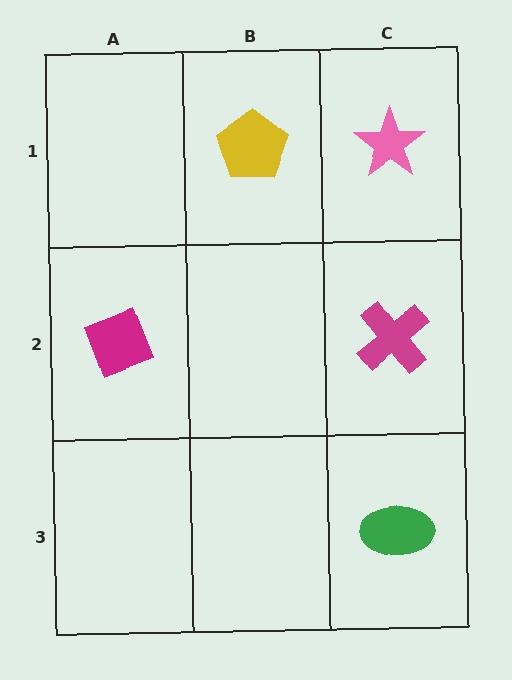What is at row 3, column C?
A green ellipse.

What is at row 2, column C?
A magenta cross.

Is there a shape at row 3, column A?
No, that cell is empty.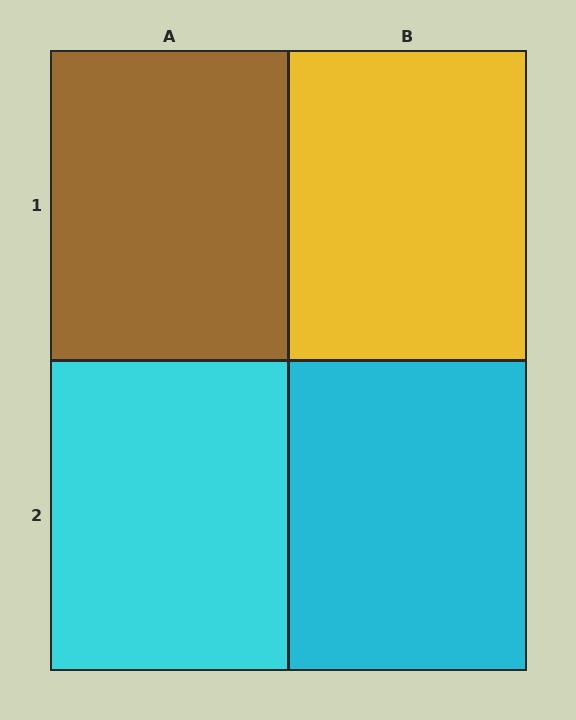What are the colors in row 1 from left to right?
Brown, yellow.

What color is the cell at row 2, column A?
Cyan.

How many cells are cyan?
2 cells are cyan.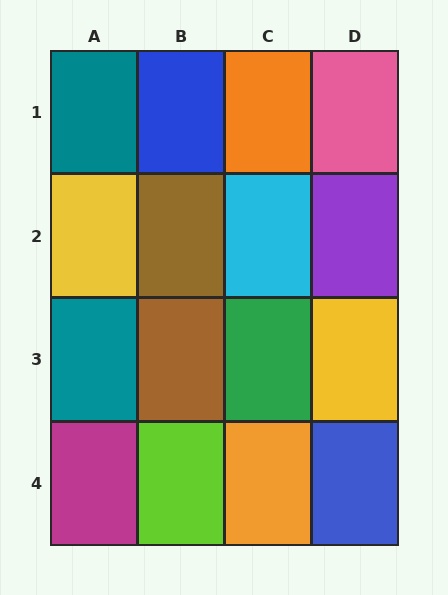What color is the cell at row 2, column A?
Yellow.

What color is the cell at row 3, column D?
Yellow.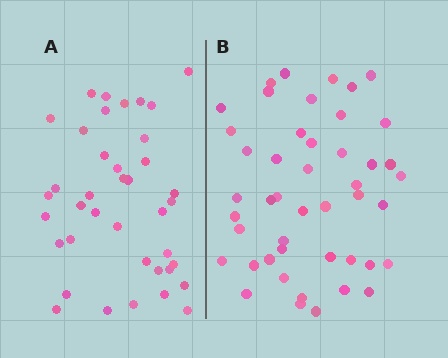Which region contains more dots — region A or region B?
Region B (the right region) has more dots.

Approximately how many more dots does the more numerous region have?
Region B has roughly 8 or so more dots than region A.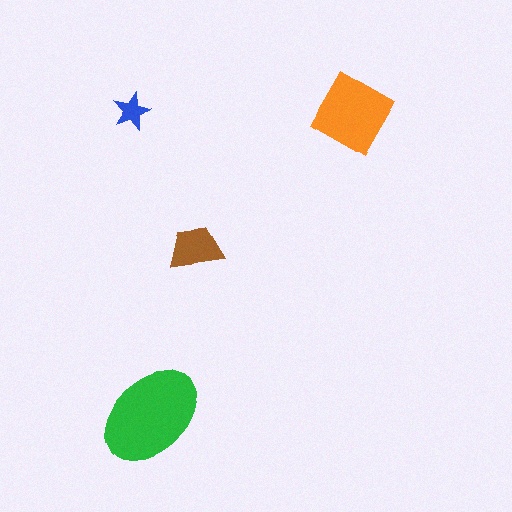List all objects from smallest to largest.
The blue star, the brown trapezoid, the orange diamond, the green ellipse.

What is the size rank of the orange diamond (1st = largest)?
2nd.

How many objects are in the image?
There are 4 objects in the image.